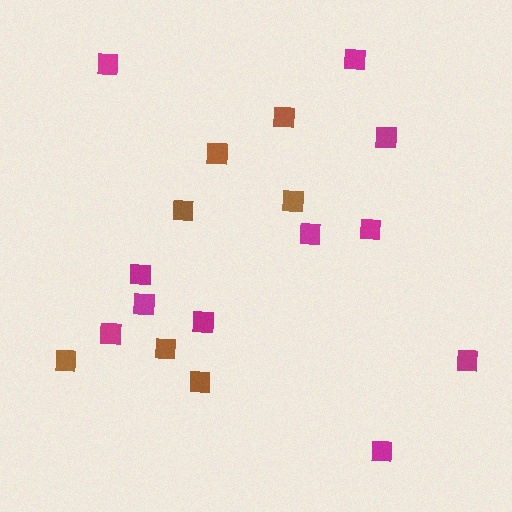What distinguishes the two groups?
There are 2 groups: one group of magenta squares (11) and one group of brown squares (7).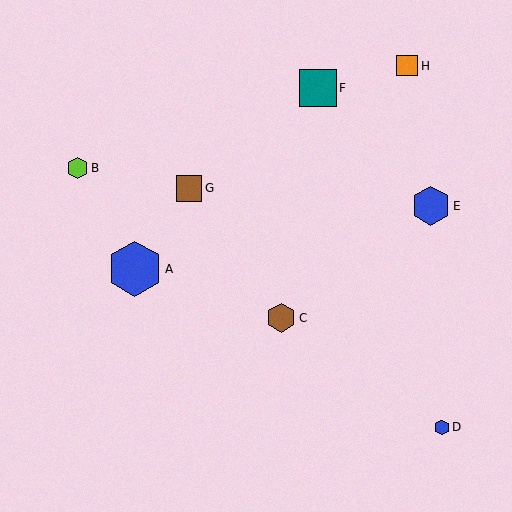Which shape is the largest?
The blue hexagon (labeled A) is the largest.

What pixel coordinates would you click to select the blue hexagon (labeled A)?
Click at (135, 269) to select the blue hexagon A.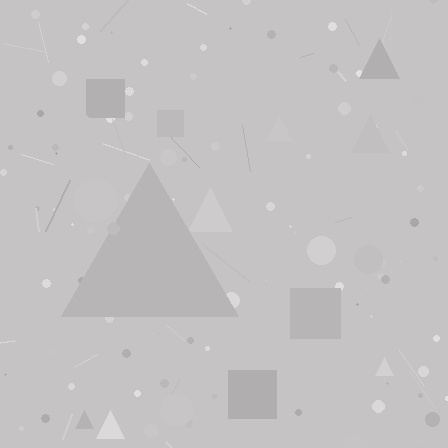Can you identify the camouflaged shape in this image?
The camouflaged shape is a triangle.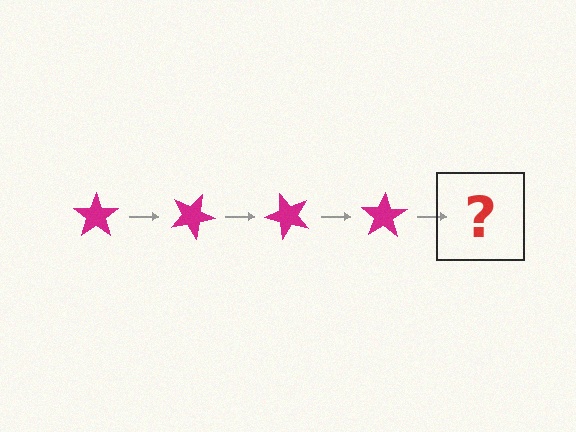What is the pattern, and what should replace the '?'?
The pattern is that the star rotates 25 degrees each step. The '?' should be a magenta star rotated 100 degrees.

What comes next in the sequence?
The next element should be a magenta star rotated 100 degrees.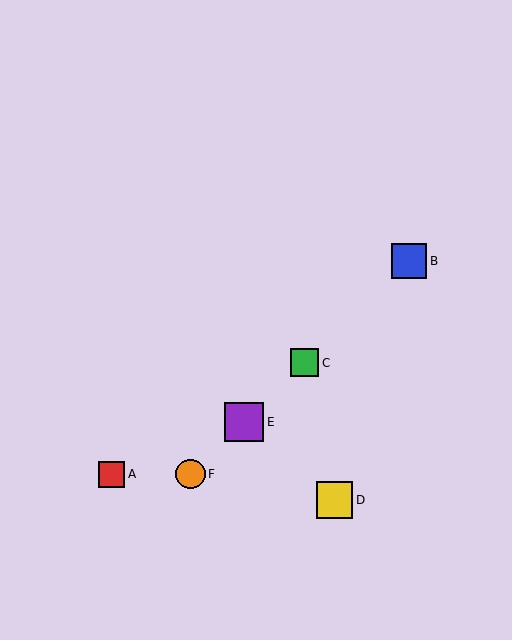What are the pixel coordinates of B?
Object B is at (409, 261).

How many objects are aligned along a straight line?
4 objects (B, C, E, F) are aligned along a straight line.